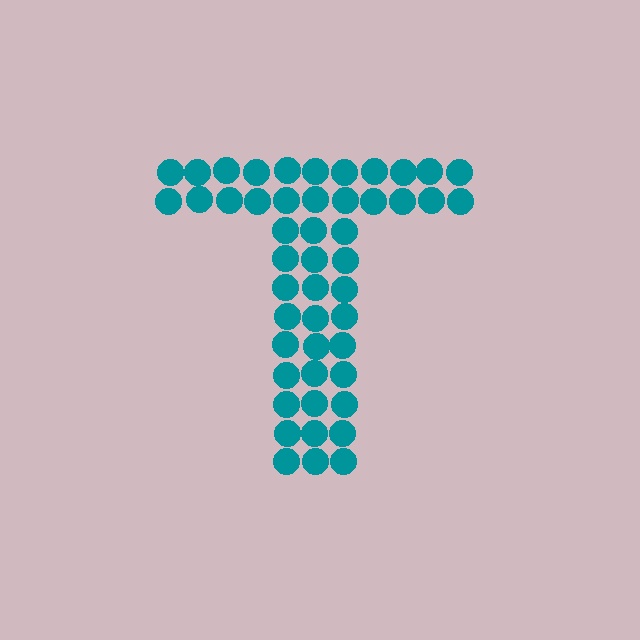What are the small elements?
The small elements are circles.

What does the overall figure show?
The overall figure shows the letter T.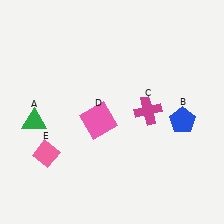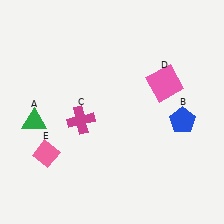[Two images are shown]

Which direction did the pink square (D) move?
The pink square (D) moved right.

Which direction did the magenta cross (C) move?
The magenta cross (C) moved left.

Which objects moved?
The objects that moved are: the magenta cross (C), the pink square (D).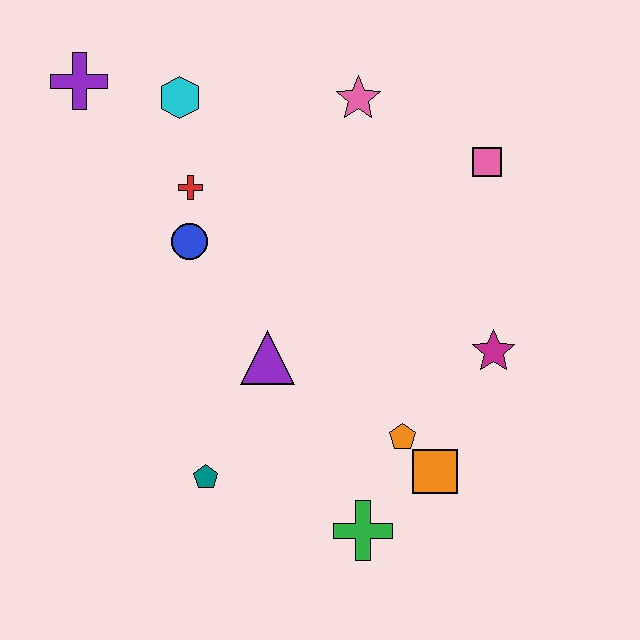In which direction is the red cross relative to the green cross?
The red cross is above the green cross.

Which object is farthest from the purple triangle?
The purple cross is farthest from the purple triangle.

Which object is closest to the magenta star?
The orange pentagon is closest to the magenta star.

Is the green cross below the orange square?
Yes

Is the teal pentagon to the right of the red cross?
Yes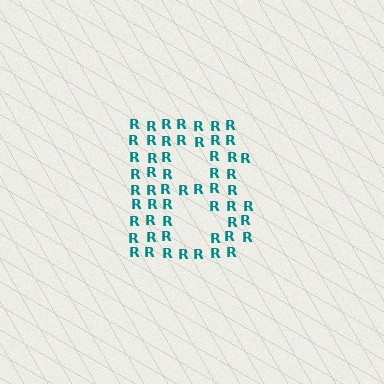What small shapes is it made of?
It is made of small letter R's.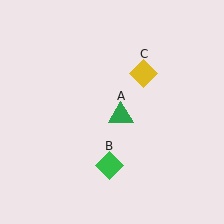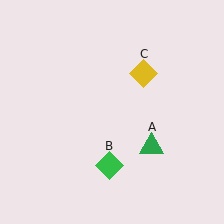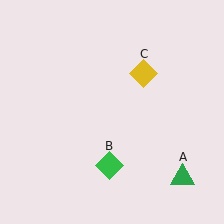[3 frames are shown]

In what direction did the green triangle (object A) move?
The green triangle (object A) moved down and to the right.